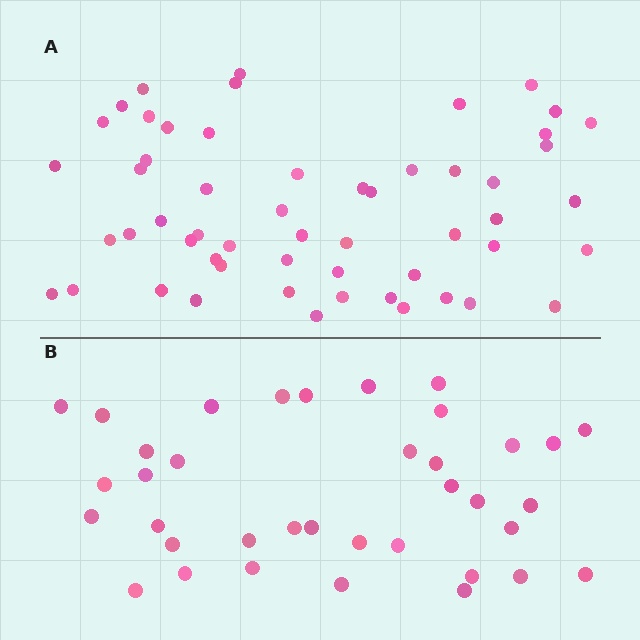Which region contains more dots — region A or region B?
Region A (the top region) has more dots.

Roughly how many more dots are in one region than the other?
Region A has approximately 20 more dots than region B.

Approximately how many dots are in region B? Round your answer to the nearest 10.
About 40 dots. (The exact count is 37, which rounds to 40.)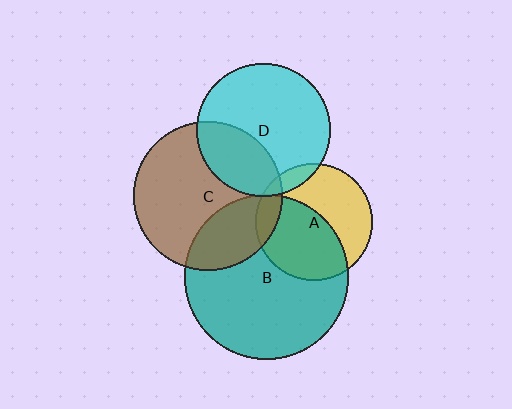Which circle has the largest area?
Circle B (teal).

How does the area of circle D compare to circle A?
Approximately 1.3 times.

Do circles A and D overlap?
Yes.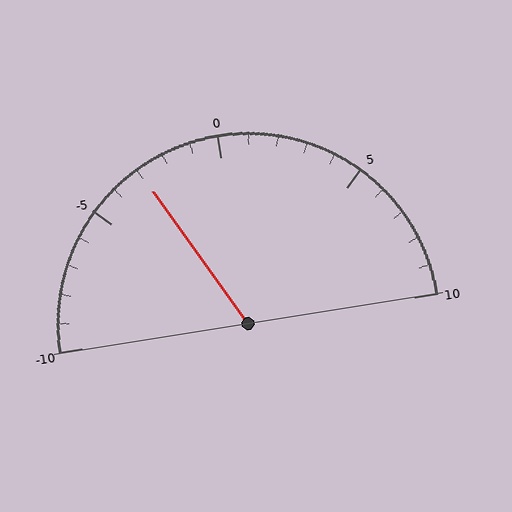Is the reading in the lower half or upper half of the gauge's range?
The reading is in the lower half of the range (-10 to 10).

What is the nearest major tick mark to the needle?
The nearest major tick mark is -5.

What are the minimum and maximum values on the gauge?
The gauge ranges from -10 to 10.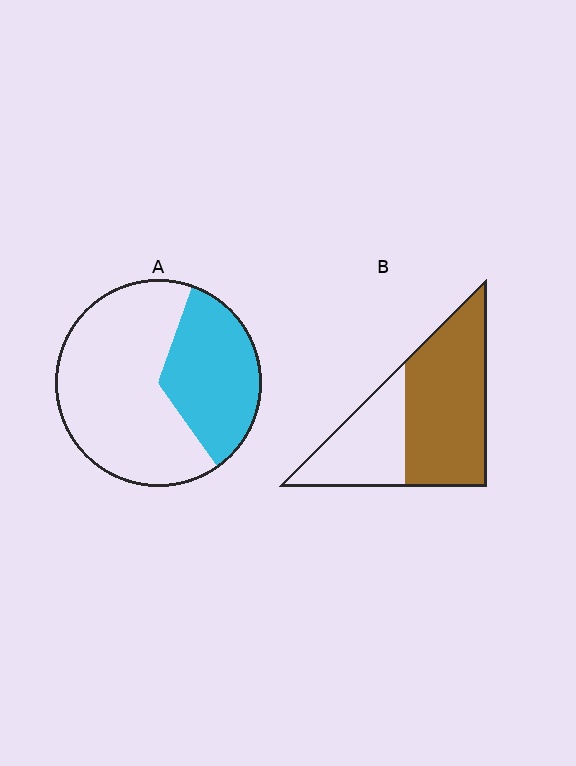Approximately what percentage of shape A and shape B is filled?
A is approximately 35% and B is approximately 65%.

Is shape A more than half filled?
No.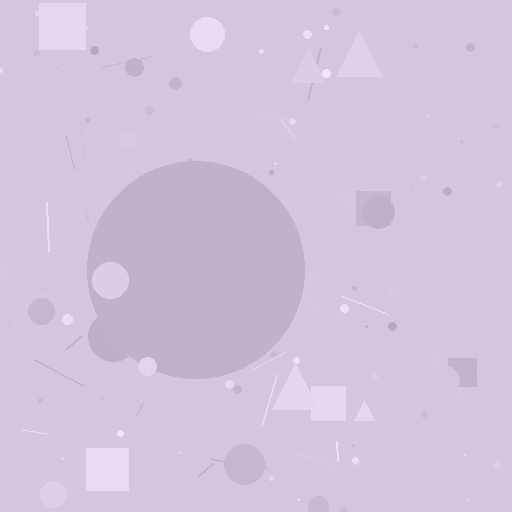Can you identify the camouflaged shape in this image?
The camouflaged shape is a circle.